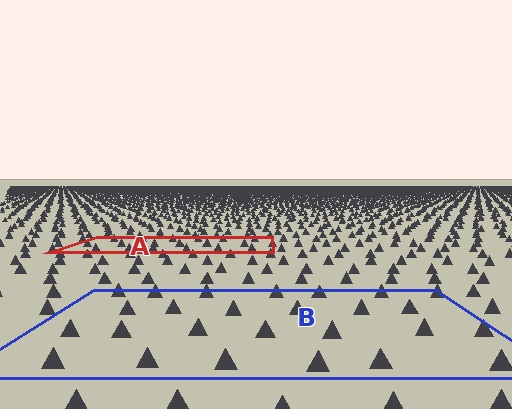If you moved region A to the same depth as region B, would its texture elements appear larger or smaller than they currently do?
They would appear larger. At a closer depth, the same texture elements are projected at a bigger on-screen size.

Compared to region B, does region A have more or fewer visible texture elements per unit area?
Region A has more texture elements per unit area — they are packed more densely because it is farther away.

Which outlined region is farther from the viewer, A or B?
Region A is farther from the viewer — the texture elements inside it appear smaller and more densely packed.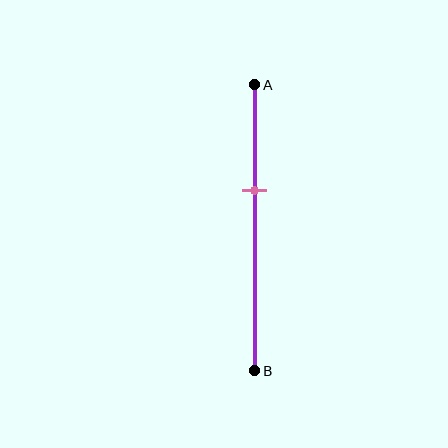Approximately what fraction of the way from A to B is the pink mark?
The pink mark is approximately 35% of the way from A to B.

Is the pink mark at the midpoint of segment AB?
No, the mark is at about 35% from A, not at the 50% midpoint.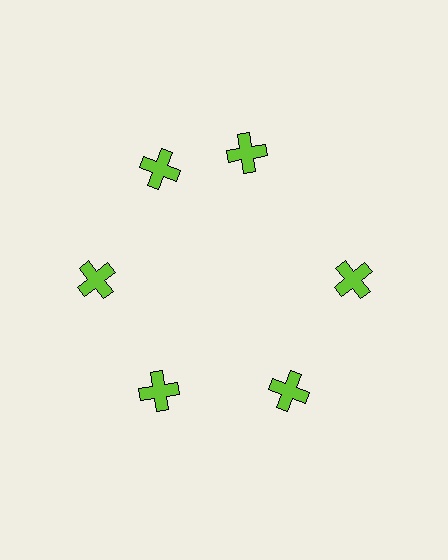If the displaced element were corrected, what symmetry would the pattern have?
It would have 6-fold rotational symmetry — the pattern would map onto itself every 60 degrees.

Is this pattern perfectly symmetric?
No. The 6 lime crosses are arranged in a ring, but one element near the 1 o'clock position is rotated out of alignment along the ring, breaking the 6-fold rotational symmetry.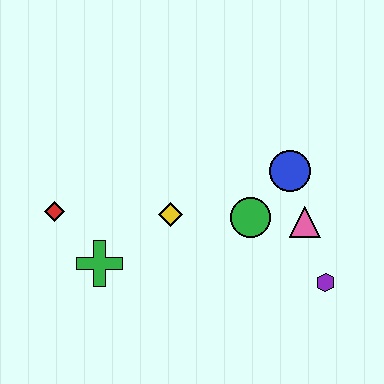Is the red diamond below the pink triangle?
No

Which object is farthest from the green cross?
The purple hexagon is farthest from the green cross.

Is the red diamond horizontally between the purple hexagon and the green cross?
No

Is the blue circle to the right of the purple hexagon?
No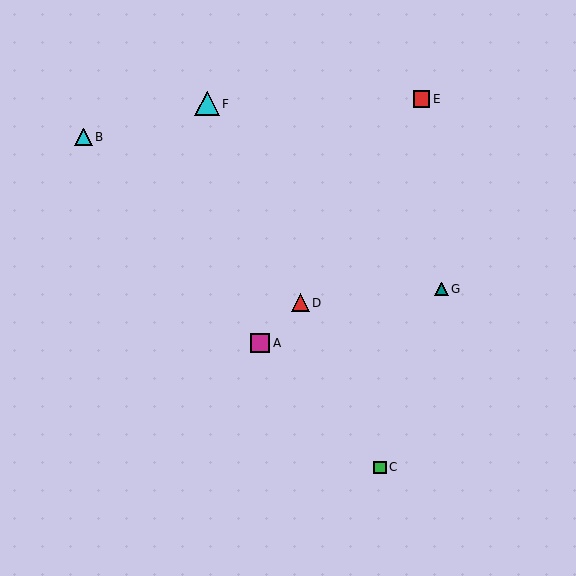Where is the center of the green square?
The center of the green square is at (380, 467).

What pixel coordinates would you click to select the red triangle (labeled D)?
Click at (300, 303) to select the red triangle D.